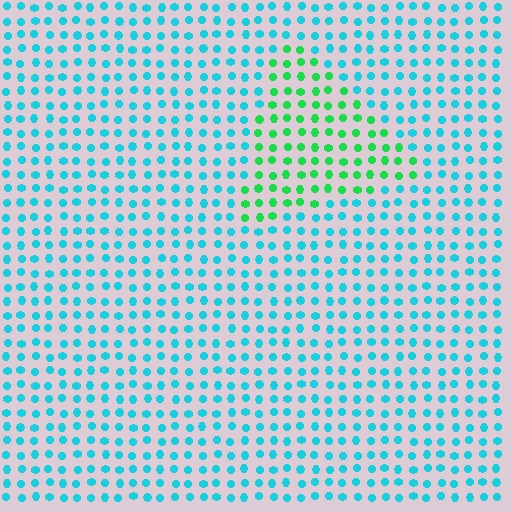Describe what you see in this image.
The image is filled with small cyan elements in a uniform arrangement. A triangle-shaped region is visible where the elements are tinted to a slightly different hue, forming a subtle color boundary.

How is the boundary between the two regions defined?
The boundary is defined purely by a slight shift in hue (about 49 degrees). Spacing, size, and orientation are identical on both sides.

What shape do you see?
I see a triangle.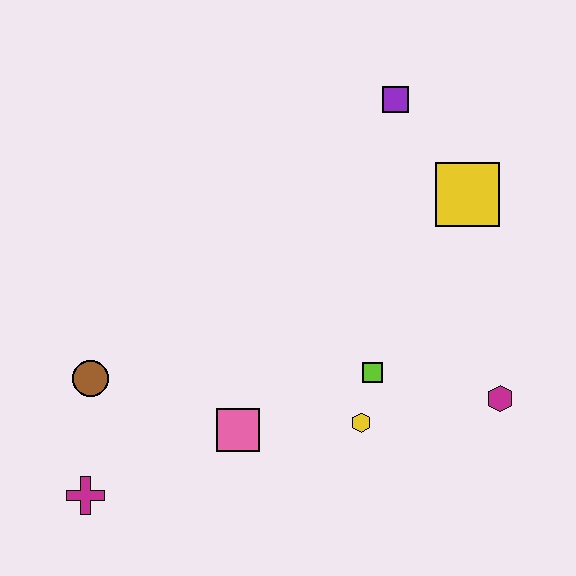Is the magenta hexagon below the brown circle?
Yes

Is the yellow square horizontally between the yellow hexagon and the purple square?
No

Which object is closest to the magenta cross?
The brown circle is closest to the magenta cross.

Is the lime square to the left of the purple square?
Yes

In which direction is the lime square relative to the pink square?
The lime square is to the right of the pink square.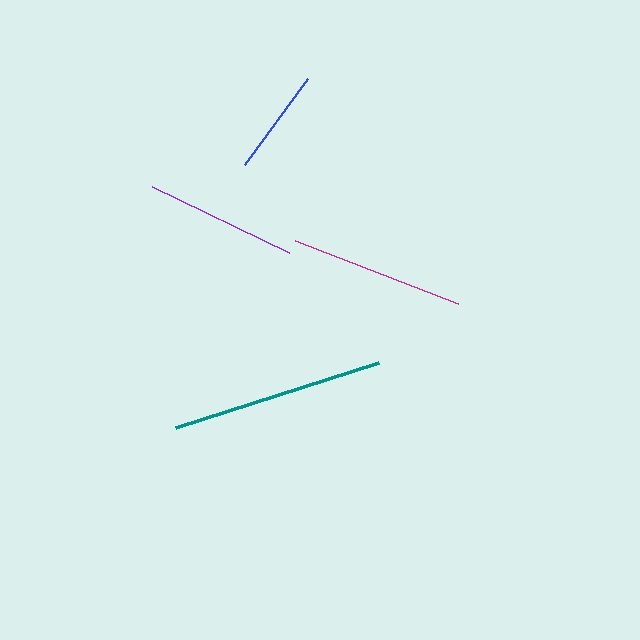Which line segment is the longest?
The teal line is the longest at approximately 214 pixels.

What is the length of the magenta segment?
The magenta segment is approximately 175 pixels long.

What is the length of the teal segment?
The teal segment is approximately 214 pixels long.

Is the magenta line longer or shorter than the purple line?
The magenta line is longer than the purple line.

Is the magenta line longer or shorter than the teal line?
The teal line is longer than the magenta line.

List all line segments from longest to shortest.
From longest to shortest: teal, magenta, purple, blue.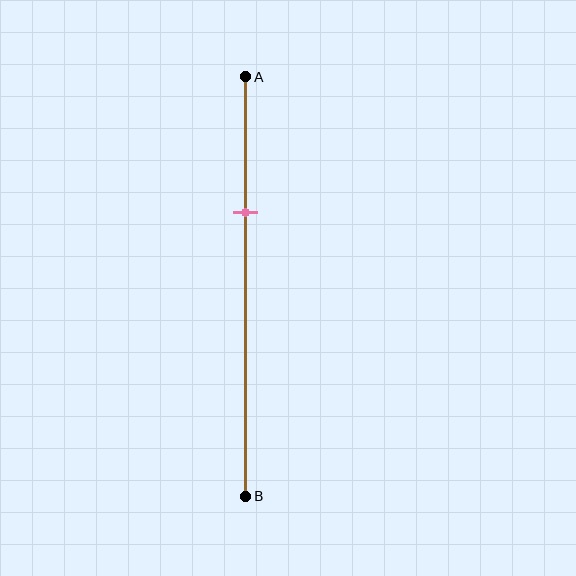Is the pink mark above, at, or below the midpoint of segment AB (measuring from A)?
The pink mark is above the midpoint of segment AB.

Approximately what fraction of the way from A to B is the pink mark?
The pink mark is approximately 30% of the way from A to B.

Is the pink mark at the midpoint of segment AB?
No, the mark is at about 30% from A, not at the 50% midpoint.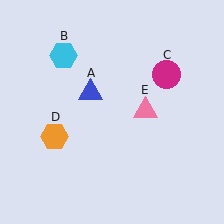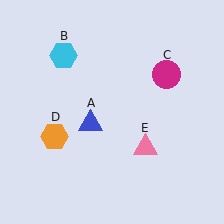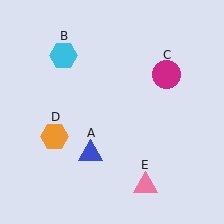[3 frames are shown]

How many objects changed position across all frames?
2 objects changed position: blue triangle (object A), pink triangle (object E).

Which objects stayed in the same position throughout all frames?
Cyan hexagon (object B) and magenta circle (object C) and orange hexagon (object D) remained stationary.